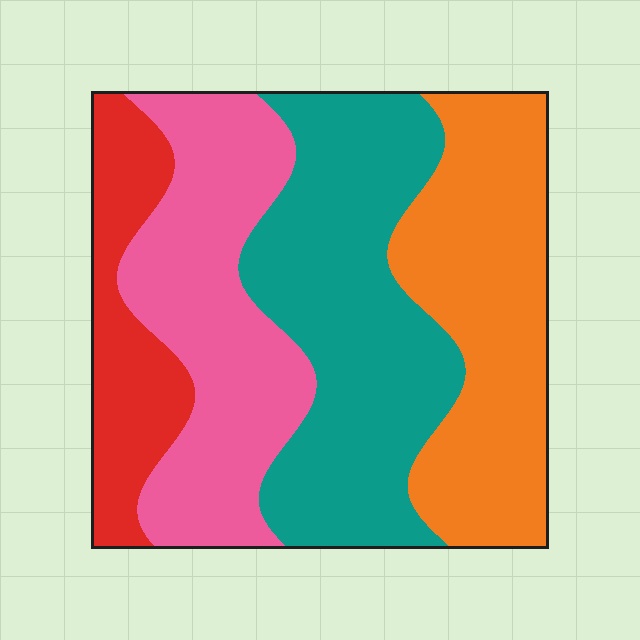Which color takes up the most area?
Teal, at roughly 35%.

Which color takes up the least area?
Red, at roughly 15%.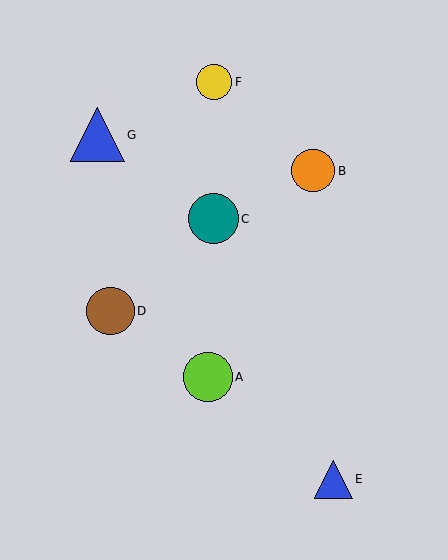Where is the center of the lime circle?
The center of the lime circle is at (208, 377).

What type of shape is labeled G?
Shape G is a blue triangle.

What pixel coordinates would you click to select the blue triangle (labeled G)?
Click at (97, 135) to select the blue triangle G.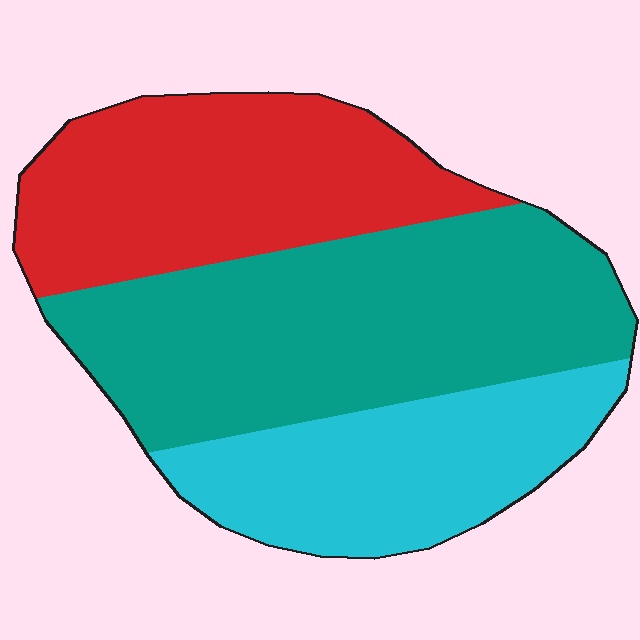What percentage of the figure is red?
Red takes up between a quarter and a half of the figure.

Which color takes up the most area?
Teal, at roughly 45%.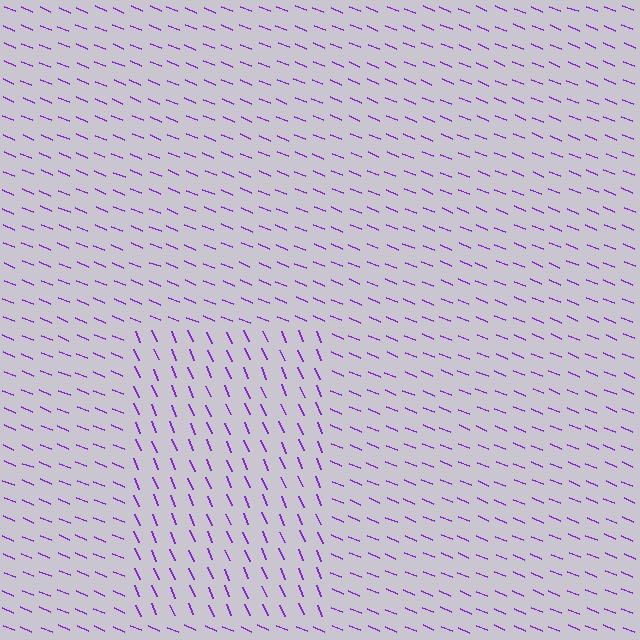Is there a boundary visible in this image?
Yes, there is a texture boundary formed by a change in line orientation.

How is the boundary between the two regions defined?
The boundary is defined purely by a change in line orientation (approximately 45 degrees difference). All lines are the same color and thickness.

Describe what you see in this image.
The image is filled with small purple line segments. A rectangle region in the image has lines oriented differently from the surrounding lines, creating a visible texture boundary.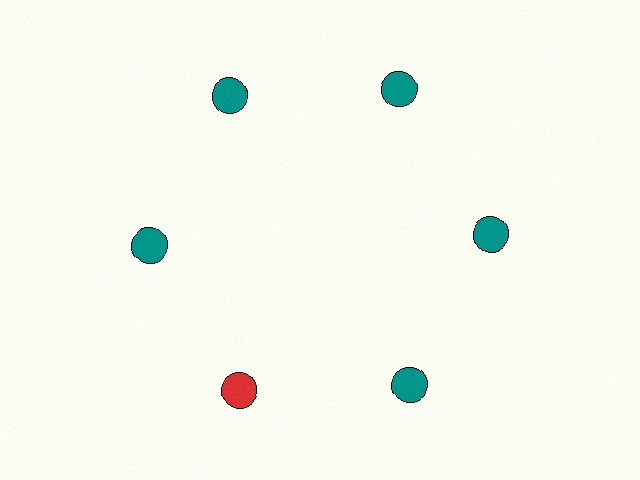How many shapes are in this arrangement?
There are 6 shapes arranged in a ring pattern.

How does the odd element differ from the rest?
It has a different color: red instead of teal.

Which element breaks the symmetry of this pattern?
The red circle at roughly the 7 o'clock position breaks the symmetry. All other shapes are teal circles.